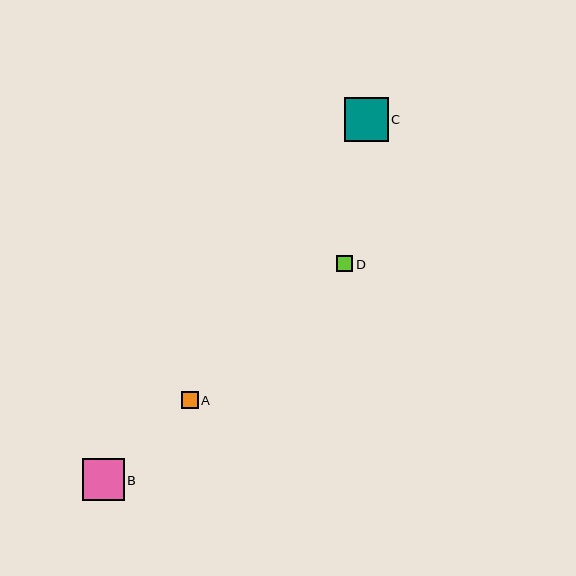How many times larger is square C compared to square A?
Square C is approximately 2.7 times the size of square A.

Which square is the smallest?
Square A is the smallest with a size of approximately 16 pixels.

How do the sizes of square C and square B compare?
Square C and square B are approximately the same size.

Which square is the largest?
Square C is the largest with a size of approximately 44 pixels.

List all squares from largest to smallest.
From largest to smallest: C, B, D, A.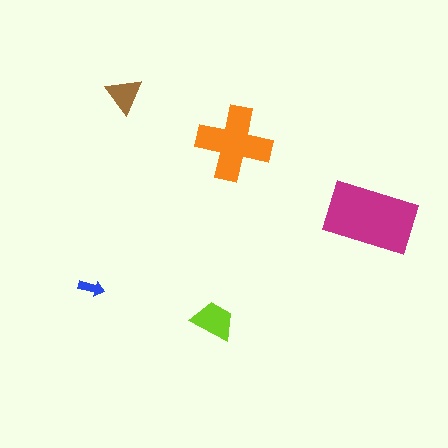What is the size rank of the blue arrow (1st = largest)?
5th.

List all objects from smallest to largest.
The blue arrow, the brown triangle, the lime trapezoid, the orange cross, the magenta rectangle.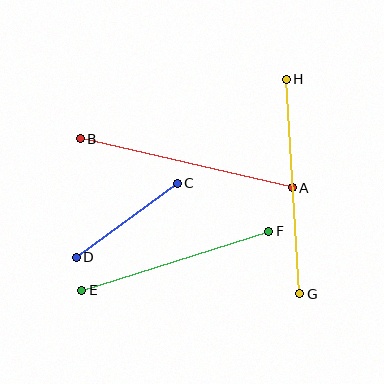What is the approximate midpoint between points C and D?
The midpoint is at approximately (127, 220) pixels.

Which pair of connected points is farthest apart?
Points A and B are farthest apart.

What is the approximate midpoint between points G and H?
The midpoint is at approximately (293, 187) pixels.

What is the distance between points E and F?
The distance is approximately 196 pixels.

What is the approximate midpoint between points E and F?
The midpoint is at approximately (175, 261) pixels.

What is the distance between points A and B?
The distance is approximately 218 pixels.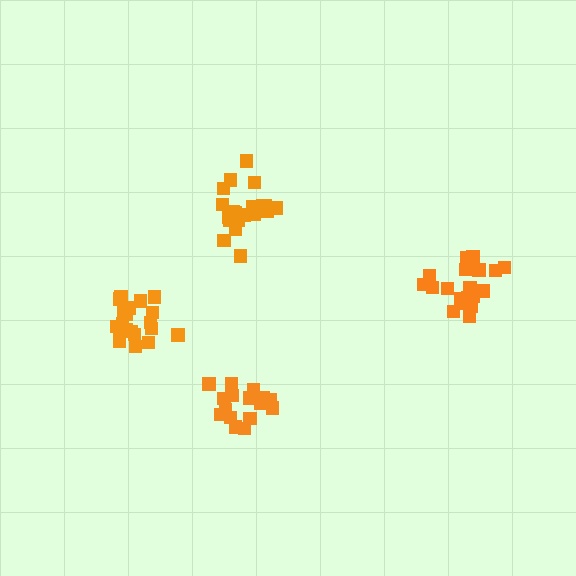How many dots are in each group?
Group 1: 21 dots, Group 2: 20 dots, Group 3: 19 dots, Group 4: 16 dots (76 total).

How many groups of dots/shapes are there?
There are 4 groups.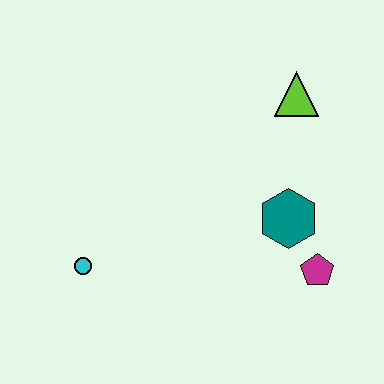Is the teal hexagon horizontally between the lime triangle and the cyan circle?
Yes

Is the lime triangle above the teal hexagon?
Yes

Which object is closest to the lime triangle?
The teal hexagon is closest to the lime triangle.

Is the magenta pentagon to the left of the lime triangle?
No